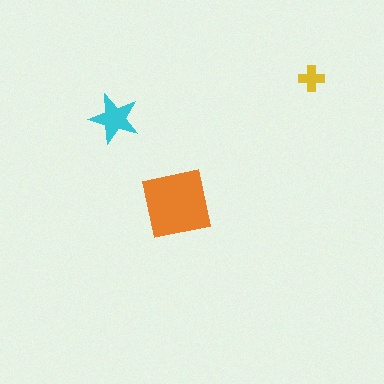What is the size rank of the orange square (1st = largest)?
1st.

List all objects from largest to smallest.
The orange square, the cyan star, the yellow cross.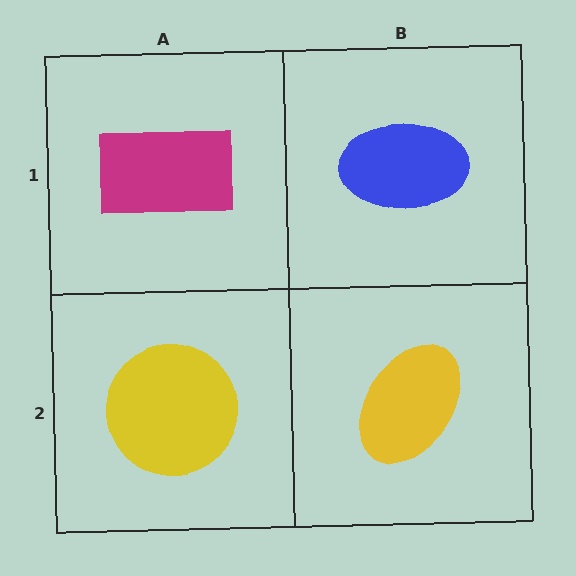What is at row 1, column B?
A blue ellipse.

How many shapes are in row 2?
2 shapes.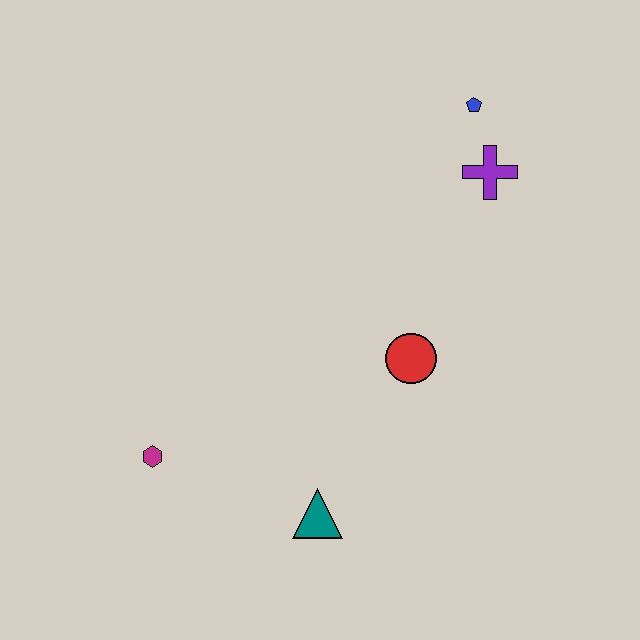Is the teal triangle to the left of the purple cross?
Yes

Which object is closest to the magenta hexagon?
The teal triangle is closest to the magenta hexagon.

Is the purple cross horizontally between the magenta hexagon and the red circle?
No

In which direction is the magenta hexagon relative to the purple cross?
The magenta hexagon is to the left of the purple cross.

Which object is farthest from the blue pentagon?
The magenta hexagon is farthest from the blue pentagon.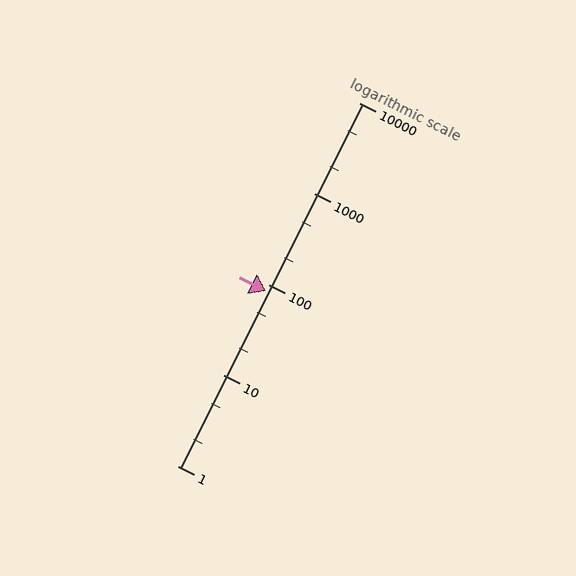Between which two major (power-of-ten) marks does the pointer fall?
The pointer is between 10 and 100.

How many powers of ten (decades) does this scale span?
The scale spans 4 decades, from 1 to 10000.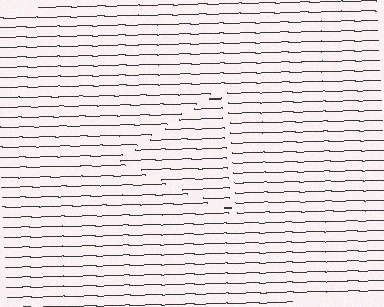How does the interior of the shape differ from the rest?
The interior of the shape contains the same grating, shifted by half a period — the contour is defined by the phase discontinuity where line-ends from the inner and outer gratings abut.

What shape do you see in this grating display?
An illusory triangle. The interior of the shape contains the same grating, shifted by half a period — the contour is defined by the phase discontinuity where line-ends from the inner and outer gratings abut.